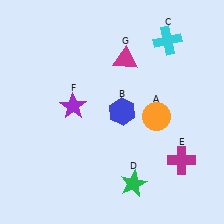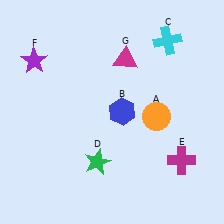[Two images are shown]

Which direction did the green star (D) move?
The green star (D) moved left.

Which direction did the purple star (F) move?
The purple star (F) moved up.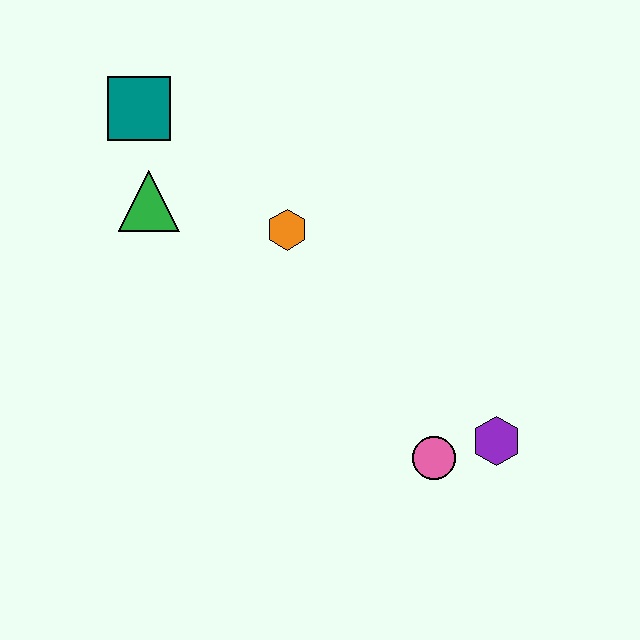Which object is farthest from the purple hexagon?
The teal square is farthest from the purple hexagon.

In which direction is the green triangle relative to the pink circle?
The green triangle is to the left of the pink circle.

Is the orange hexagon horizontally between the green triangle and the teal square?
No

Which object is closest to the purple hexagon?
The pink circle is closest to the purple hexagon.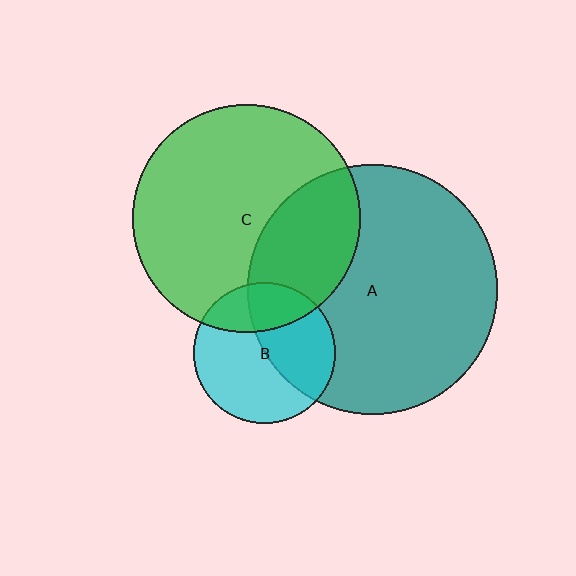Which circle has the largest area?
Circle A (teal).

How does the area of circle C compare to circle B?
Approximately 2.6 times.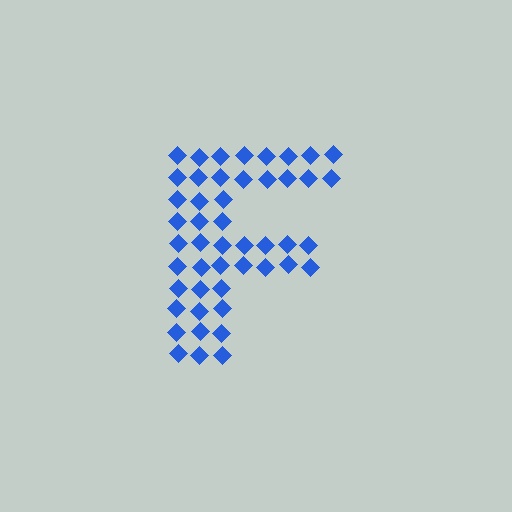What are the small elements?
The small elements are diamonds.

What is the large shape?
The large shape is the letter F.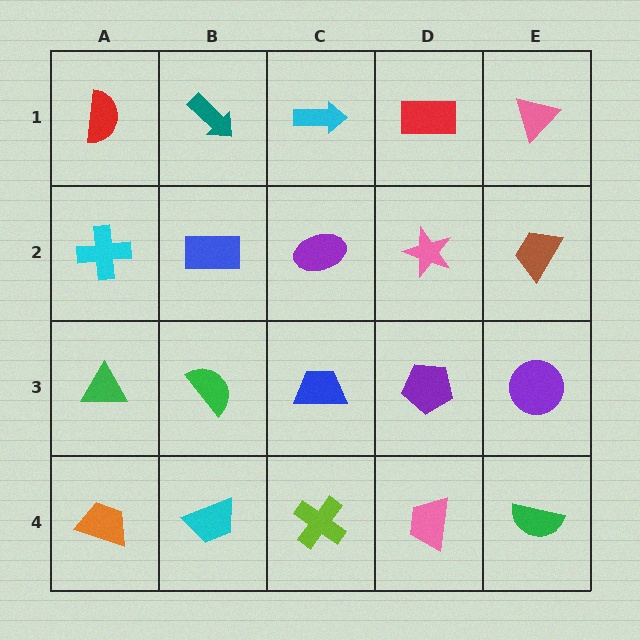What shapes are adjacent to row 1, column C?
A purple ellipse (row 2, column C), a teal arrow (row 1, column B), a red rectangle (row 1, column D).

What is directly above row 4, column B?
A green semicircle.